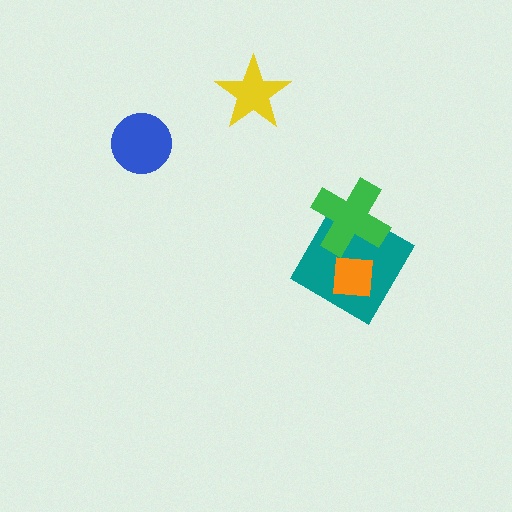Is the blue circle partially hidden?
No, no other shape covers it.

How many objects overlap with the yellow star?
0 objects overlap with the yellow star.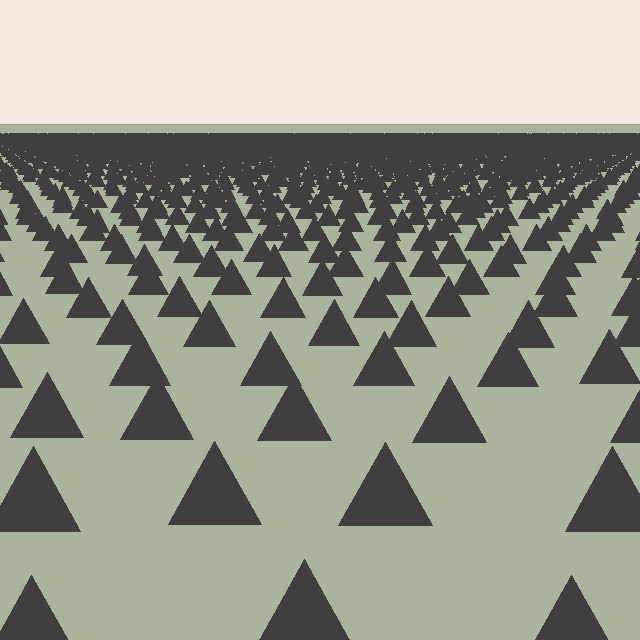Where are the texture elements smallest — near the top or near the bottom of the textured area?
Near the top.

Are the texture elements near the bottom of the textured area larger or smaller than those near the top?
Larger. Near the bottom, elements are closer to the viewer and appear at a bigger on-screen size.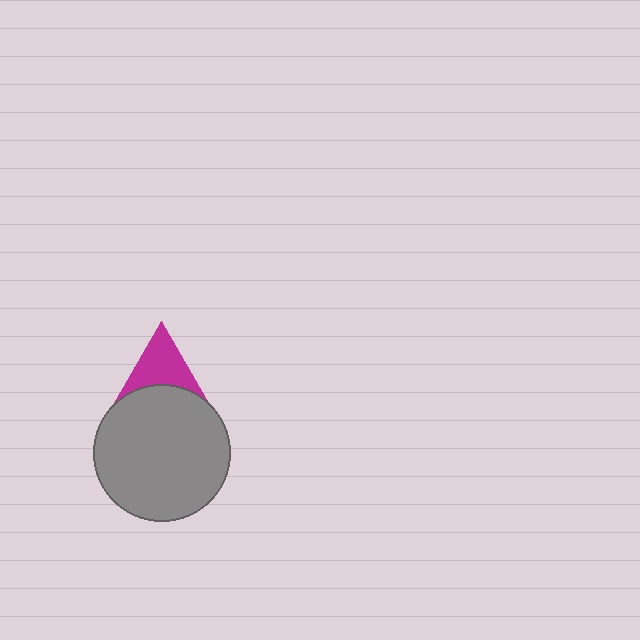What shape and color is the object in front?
The object in front is a gray circle.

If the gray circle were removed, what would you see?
You would see the complete magenta triangle.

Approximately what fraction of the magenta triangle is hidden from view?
Roughly 39% of the magenta triangle is hidden behind the gray circle.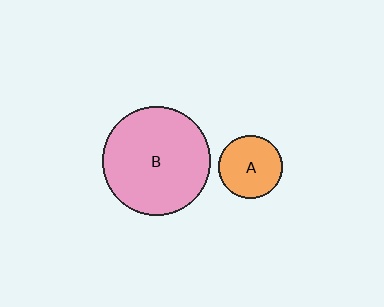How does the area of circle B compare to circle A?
Approximately 2.9 times.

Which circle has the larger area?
Circle B (pink).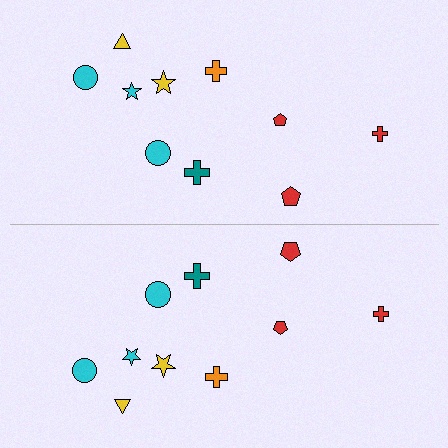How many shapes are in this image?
There are 20 shapes in this image.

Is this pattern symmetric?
Yes, this pattern has bilateral (reflection) symmetry.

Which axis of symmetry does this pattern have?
The pattern has a horizontal axis of symmetry running through the center of the image.